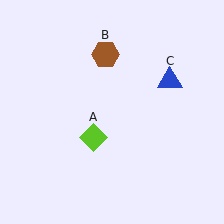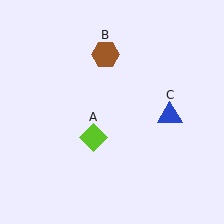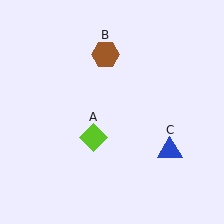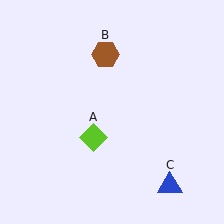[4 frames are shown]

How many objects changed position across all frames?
1 object changed position: blue triangle (object C).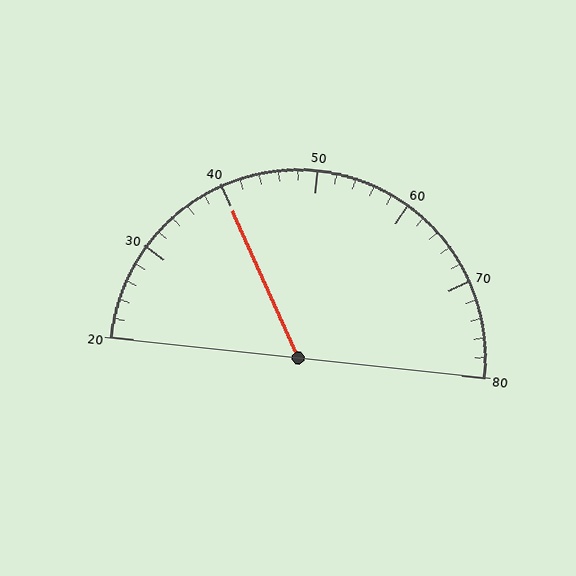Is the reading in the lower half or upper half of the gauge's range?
The reading is in the lower half of the range (20 to 80).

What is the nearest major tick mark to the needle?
The nearest major tick mark is 40.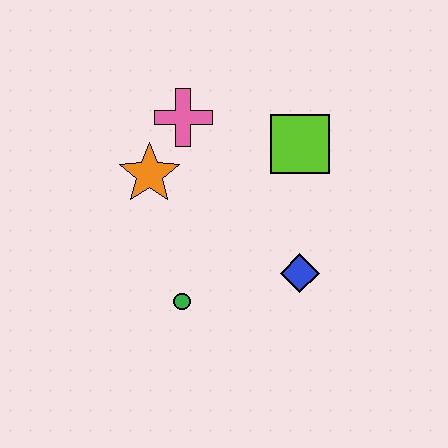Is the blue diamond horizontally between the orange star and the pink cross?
No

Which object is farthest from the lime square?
The green circle is farthest from the lime square.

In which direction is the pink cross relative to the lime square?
The pink cross is to the left of the lime square.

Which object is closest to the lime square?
The pink cross is closest to the lime square.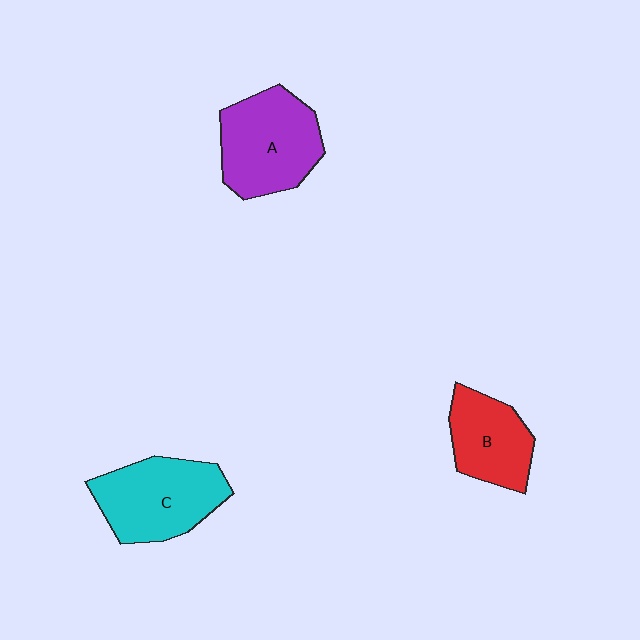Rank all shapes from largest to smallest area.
From largest to smallest: A (purple), C (cyan), B (red).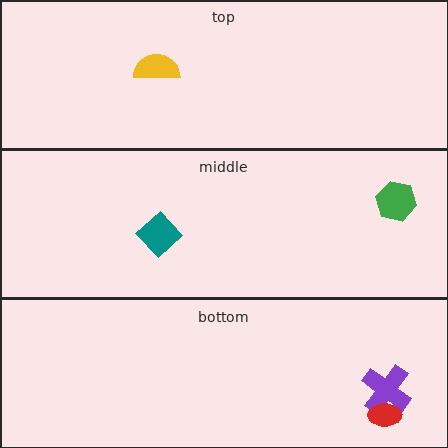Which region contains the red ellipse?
The bottom region.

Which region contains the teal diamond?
The middle region.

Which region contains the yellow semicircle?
The top region.